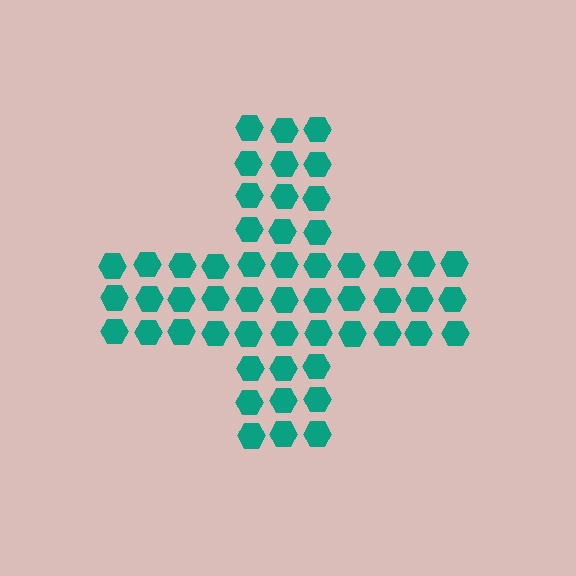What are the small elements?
The small elements are hexagons.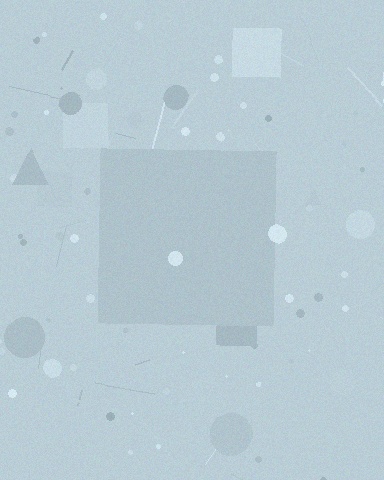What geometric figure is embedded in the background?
A square is embedded in the background.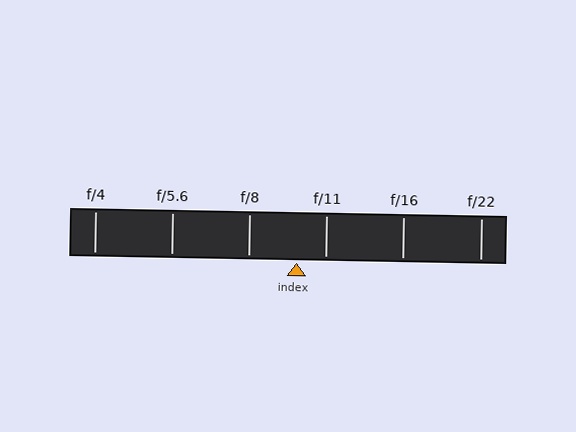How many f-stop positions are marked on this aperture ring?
There are 6 f-stop positions marked.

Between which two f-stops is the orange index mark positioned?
The index mark is between f/8 and f/11.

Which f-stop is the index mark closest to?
The index mark is closest to f/11.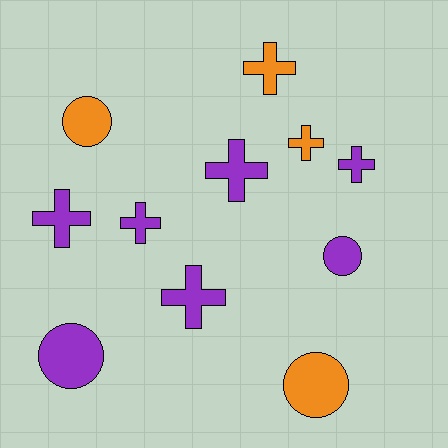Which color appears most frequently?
Purple, with 7 objects.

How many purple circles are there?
There are 2 purple circles.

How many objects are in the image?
There are 11 objects.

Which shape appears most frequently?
Cross, with 7 objects.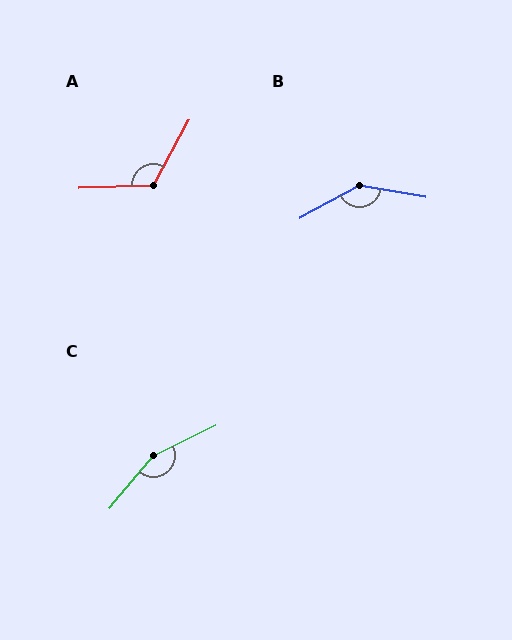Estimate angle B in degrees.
Approximately 142 degrees.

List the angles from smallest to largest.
A (120°), B (142°), C (156°).